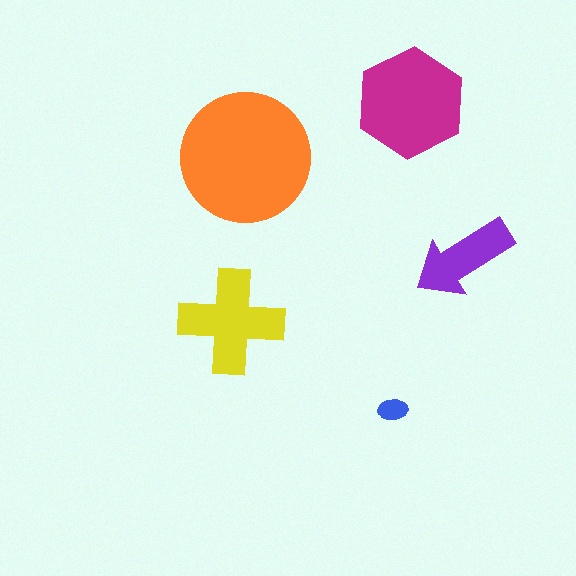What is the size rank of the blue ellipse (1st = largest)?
5th.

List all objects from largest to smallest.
The orange circle, the magenta hexagon, the yellow cross, the purple arrow, the blue ellipse.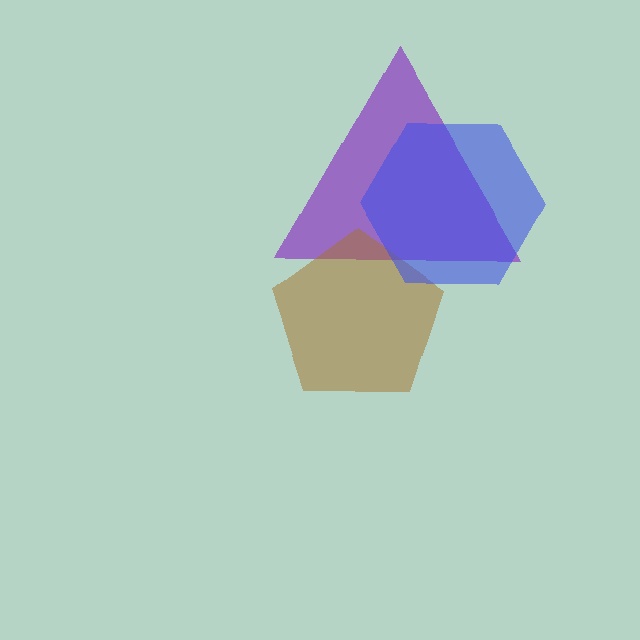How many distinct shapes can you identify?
There are 3 distinct shapes: a purple triangle, a brown pentagon, a blue hexagon.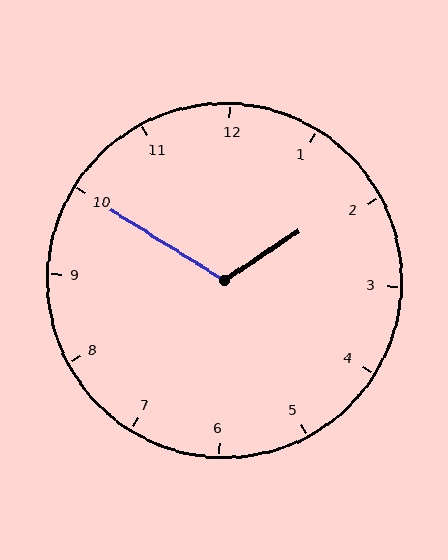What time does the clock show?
1:50.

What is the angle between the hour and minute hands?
Approximately 115 degrees.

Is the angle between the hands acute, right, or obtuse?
It is obtuse.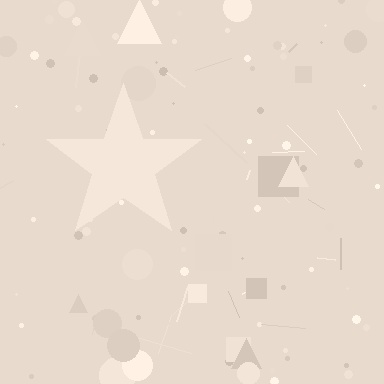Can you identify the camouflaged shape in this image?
The camouflaged shape is a star.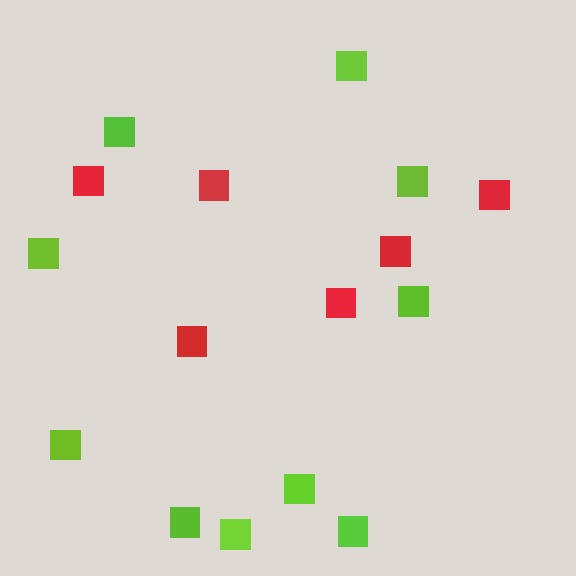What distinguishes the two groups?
There are 2 groups: one group of red squares (6) and one group of lime squares (10).